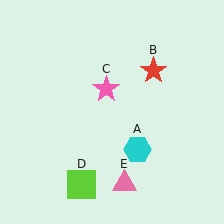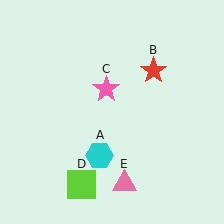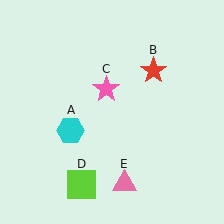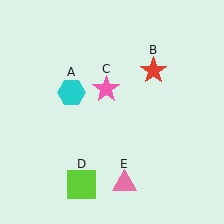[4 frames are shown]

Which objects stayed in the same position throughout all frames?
Red star (object B) and pink star (object C) and lime square (object D) and pink triangle (object E) remained stationary.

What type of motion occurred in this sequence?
The cyan hexagon (object A) rotated clockwise around the center of the scene.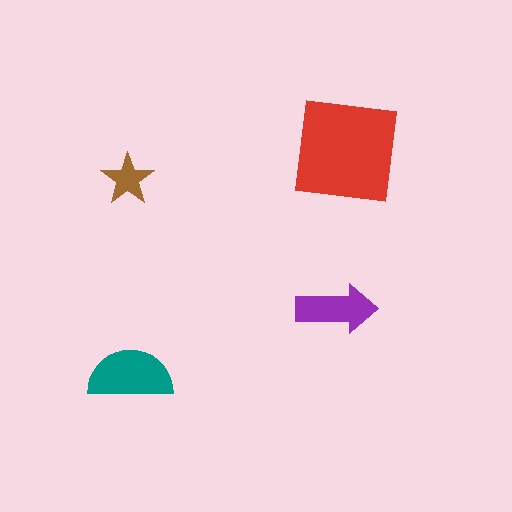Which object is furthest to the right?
The red square is rightmost.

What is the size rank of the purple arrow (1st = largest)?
3rd.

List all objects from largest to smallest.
The red square, the teal semicircle, the purple arrow, the brown star.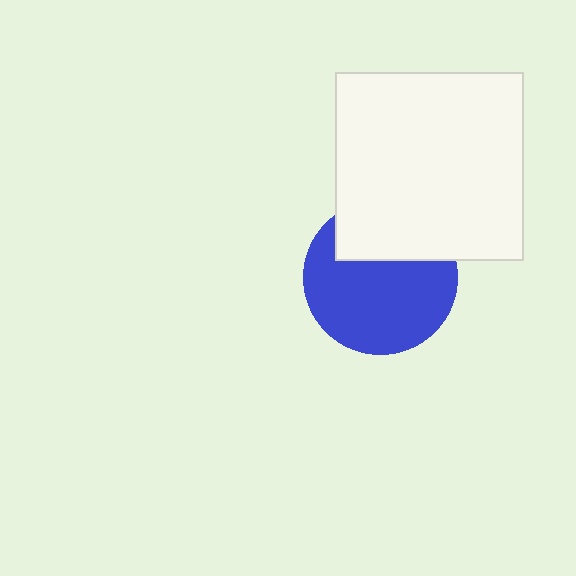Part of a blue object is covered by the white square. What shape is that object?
It is a circle.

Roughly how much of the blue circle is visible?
Most of it is visible (roughly 68%).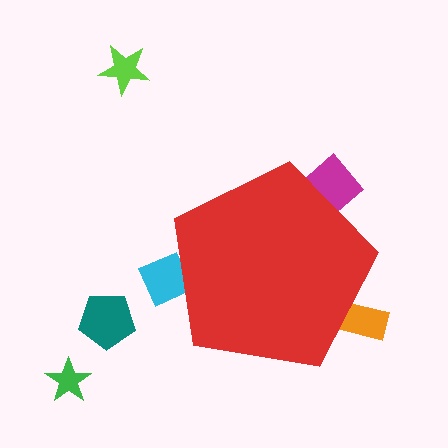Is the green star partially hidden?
No, the green star is fully visible.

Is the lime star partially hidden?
No, the lime star is fully visible.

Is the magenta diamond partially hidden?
Yes, the magenta diamond is partially hidden behind the red pentagon.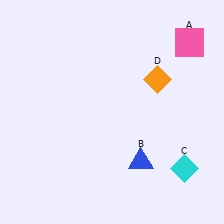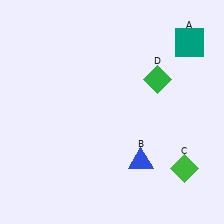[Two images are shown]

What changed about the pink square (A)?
In Image 1, A is pink. In Image 2, it changed to teal.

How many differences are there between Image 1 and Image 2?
There are 3 differences between the two images.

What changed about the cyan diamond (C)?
In Image 1, C is cyan. In Image 2, it changed to green.